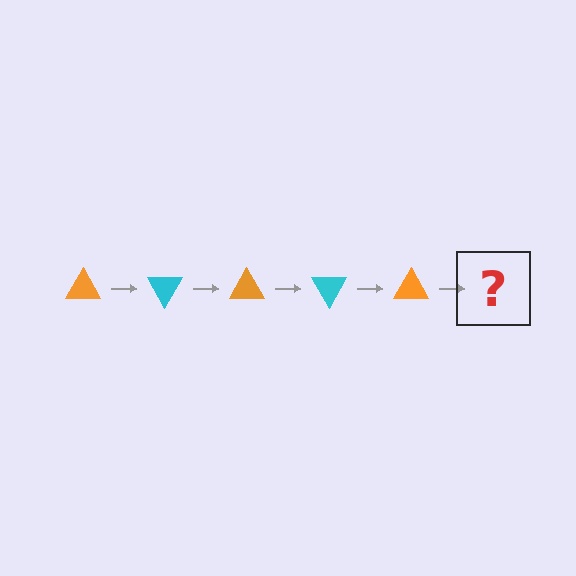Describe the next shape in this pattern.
It should be a cyan triangle, rotated 300 degrees from the start.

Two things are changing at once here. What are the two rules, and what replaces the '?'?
The two rules are that it rotates 60 degrees each step and the color cycles through orange and cyan. The '?' should be a cyan triangle, rotated 300 degrees from the start.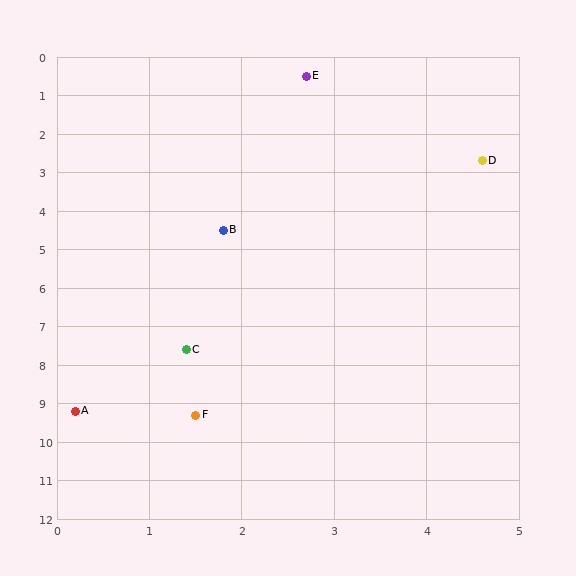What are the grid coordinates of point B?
Point B is at approximately (1.8, 4.5).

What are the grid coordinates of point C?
Point C is at approximately (1.4, 7.6).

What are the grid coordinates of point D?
Point D is at approximately (4.6, 2.7).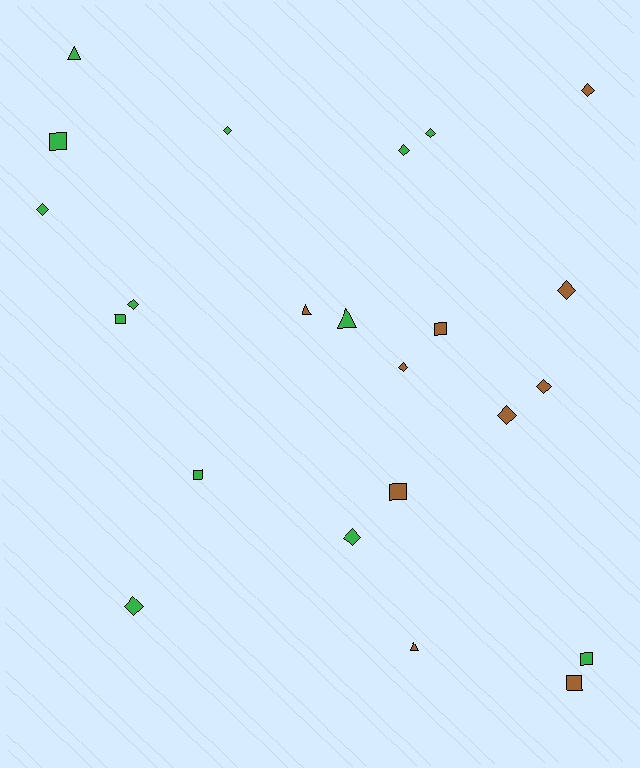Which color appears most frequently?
Green, with 13 objects.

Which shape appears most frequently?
Diamond, with 12 objects.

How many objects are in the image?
There are 23 objects.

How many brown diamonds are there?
There are 5 brown diamonds.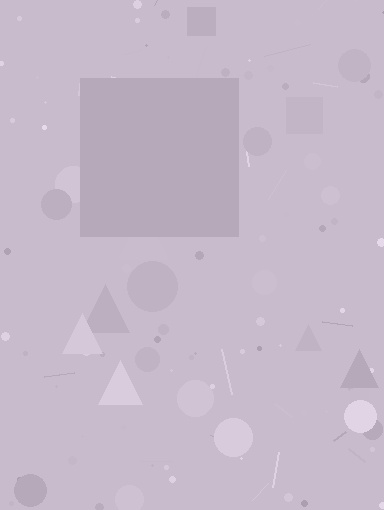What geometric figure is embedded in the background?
A square is embedded in the background.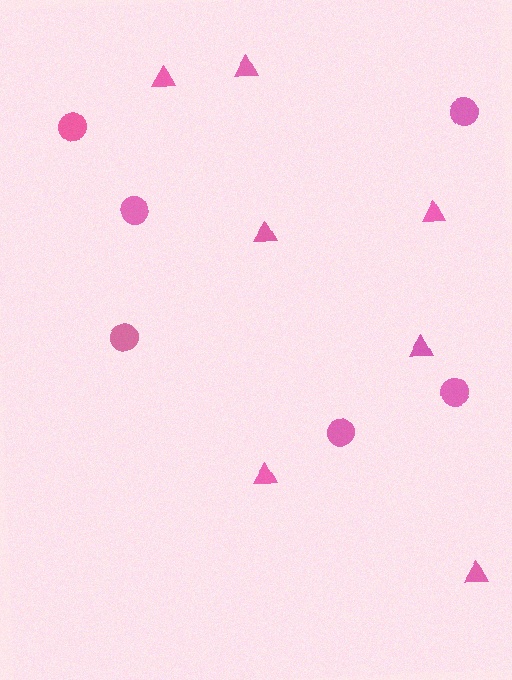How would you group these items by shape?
There are 2 groups: one group of triangles (7) and one group of circles (6).